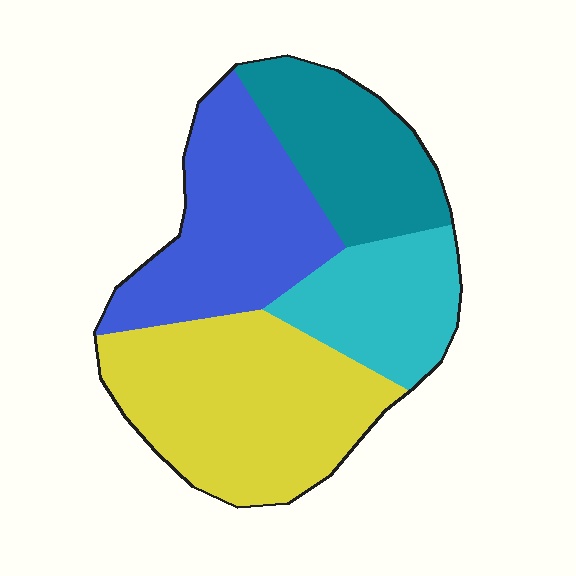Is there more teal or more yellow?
Yellow.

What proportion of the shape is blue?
Blue takes up about one quarter (1/4) of the shape.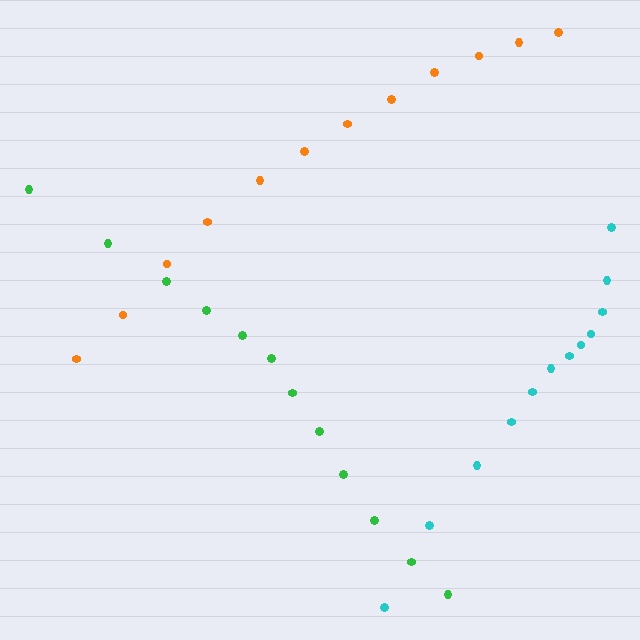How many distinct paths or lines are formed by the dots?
There are 3 distinct paths.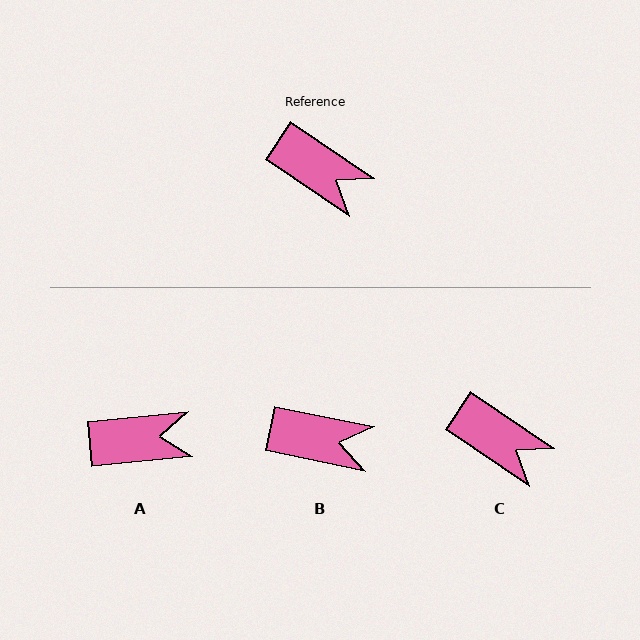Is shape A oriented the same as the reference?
No, it is off by about 40 degrees.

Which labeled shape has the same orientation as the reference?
C.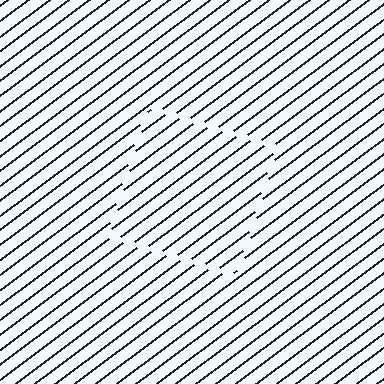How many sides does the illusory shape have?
4 sides — the line-ends trace a square.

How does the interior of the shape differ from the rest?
The interior of the shape contains the same grating, shifted by half a period — the contour is defined by the phase discontinuity where line-ends from the inner and outer gratings abut.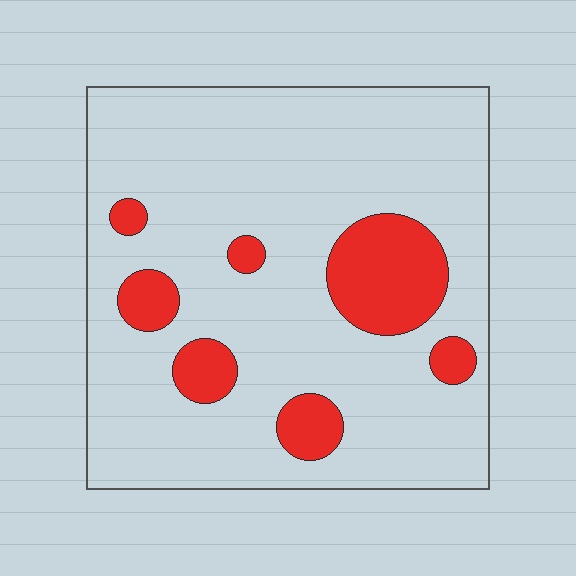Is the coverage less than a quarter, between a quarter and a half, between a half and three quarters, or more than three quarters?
Less than a quarter.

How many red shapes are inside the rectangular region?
7.